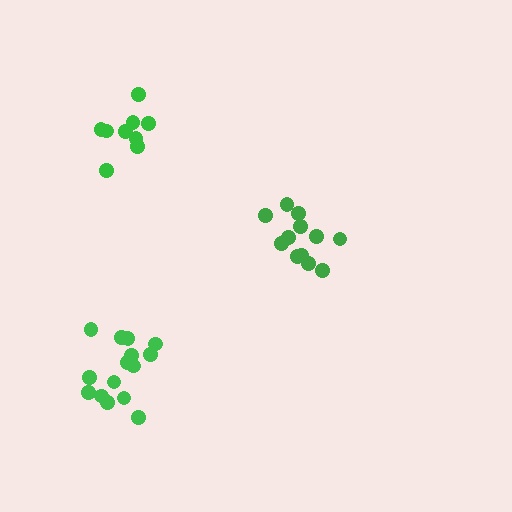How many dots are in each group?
Group 1: 12 dots, Group 2: 9 dots, Group 3: 15 dots (36 total).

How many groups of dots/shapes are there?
There are 3 groups.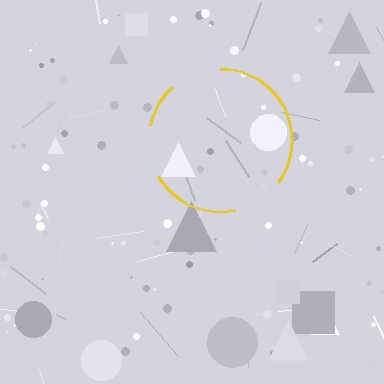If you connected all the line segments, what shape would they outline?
They would outline a circle.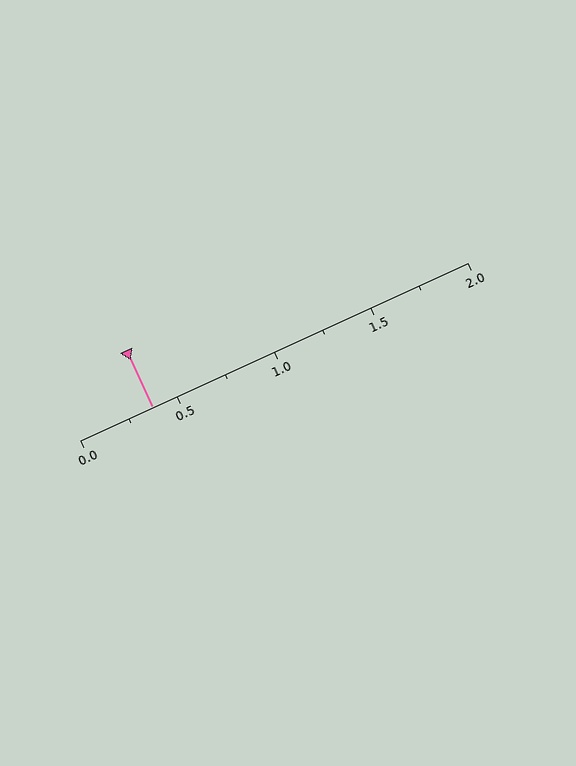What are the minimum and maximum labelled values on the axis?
The axis runs from 0.0 to 2.0.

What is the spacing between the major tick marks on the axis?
The major ticks are spaced 0.5 apart.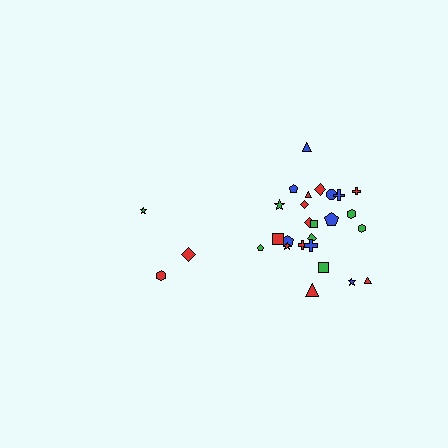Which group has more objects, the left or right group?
The right group.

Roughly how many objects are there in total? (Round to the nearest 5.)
Roughly 30 objects in total.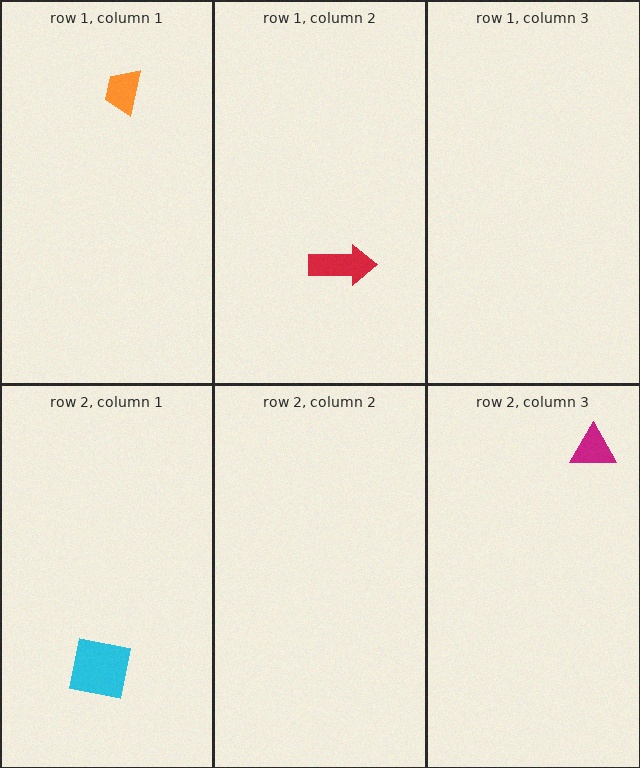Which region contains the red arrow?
The row 1, column 2 region.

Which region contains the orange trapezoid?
The row 1, column 1 region.